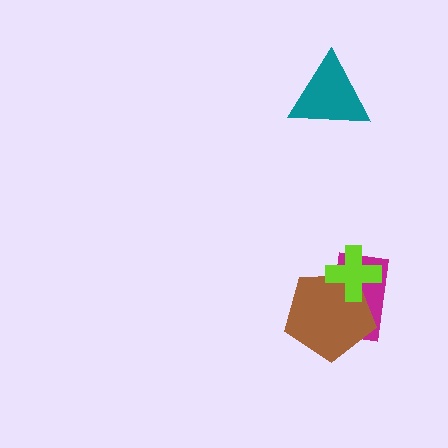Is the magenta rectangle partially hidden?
Yes, it is partially covered by another shape.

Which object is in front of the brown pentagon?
The lime cross is in front of the brown pentagon.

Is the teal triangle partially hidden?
No, no other shape covers it.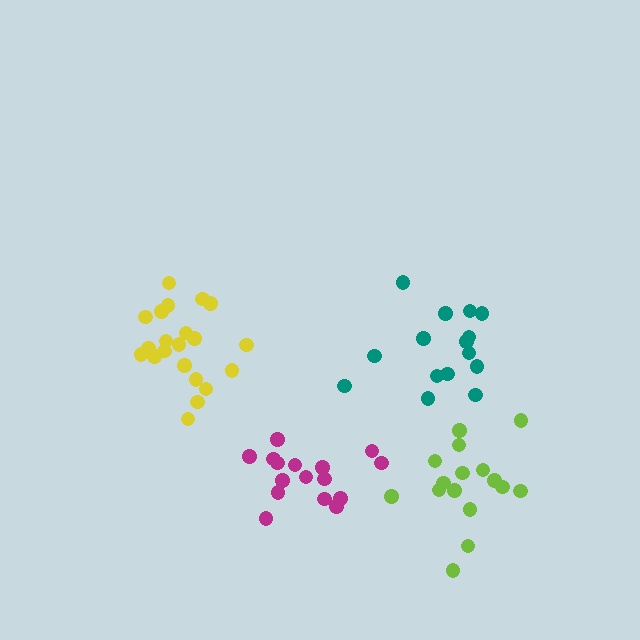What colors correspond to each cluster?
The clusters are colored: yellow, magenta, teal, lime.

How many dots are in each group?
Group 1: 21 dots, Group 2: 16 dots, Group 3: 15 dots, Group 4: 16 dots (68 total).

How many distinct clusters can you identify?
There are 4 distinct clusters.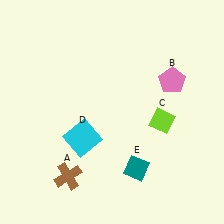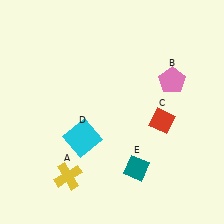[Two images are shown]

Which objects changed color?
A changed from brown to yellow. C changed from lime to red.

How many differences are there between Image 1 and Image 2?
There are 2 differences between the two images.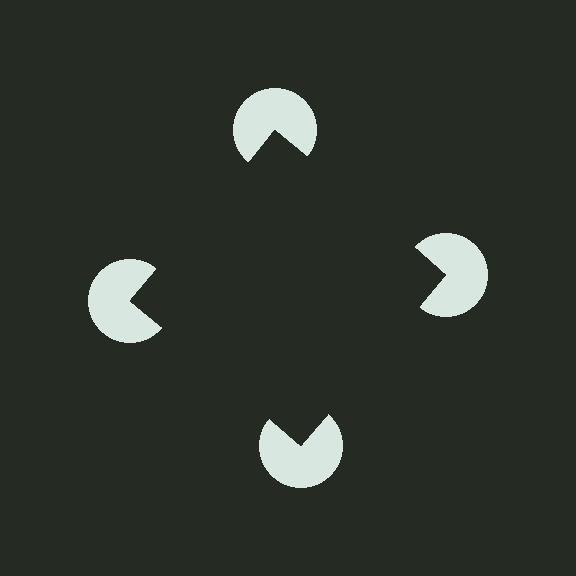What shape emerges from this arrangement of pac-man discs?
An illusory square — its edges are inferred from the aligned wedge cuts in the pac-man discs, not physically drawn.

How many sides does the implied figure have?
4 sides.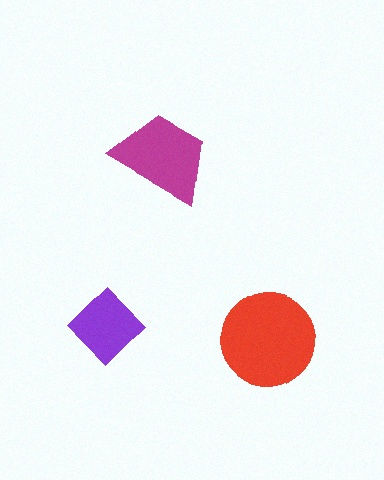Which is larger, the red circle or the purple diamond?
The red circle.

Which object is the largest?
The red circle.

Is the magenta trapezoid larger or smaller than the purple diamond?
Larger.